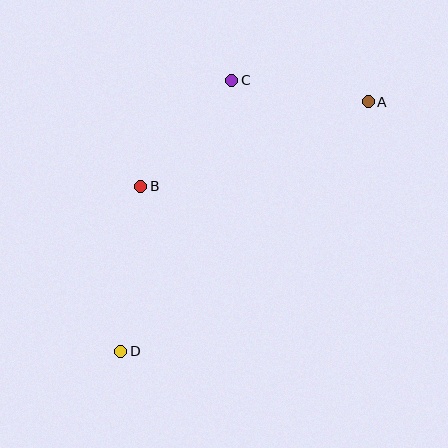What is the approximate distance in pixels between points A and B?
The distance between A and B is approximately 243 pixels.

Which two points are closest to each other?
Points A and C are closest to each other.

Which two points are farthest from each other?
Points A and D are farthest from each other.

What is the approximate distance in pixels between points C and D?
The distance between C and D is approximately 293 pixels.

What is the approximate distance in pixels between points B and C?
The distance between B and C is approximately 139 pixels.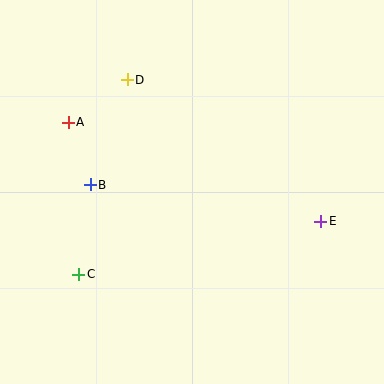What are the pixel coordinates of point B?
Point B is at (90, 185).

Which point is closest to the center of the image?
Point B at (90, 185) is closest to the center.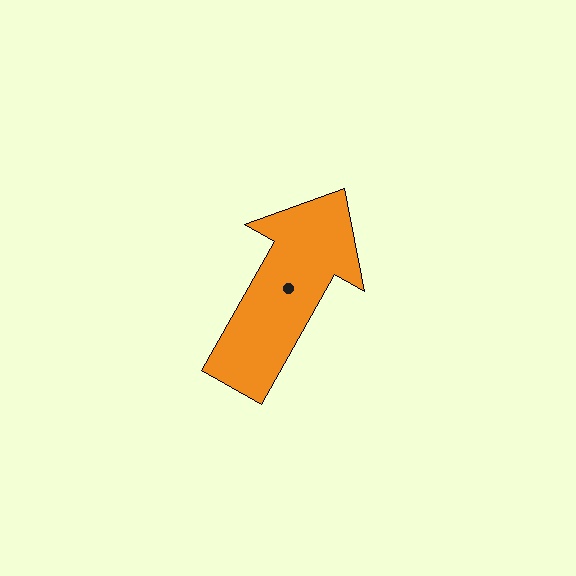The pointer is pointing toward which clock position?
Roughly 1 o'clock.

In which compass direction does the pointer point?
Northeast.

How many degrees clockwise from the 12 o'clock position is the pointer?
Approximately 29 degrees.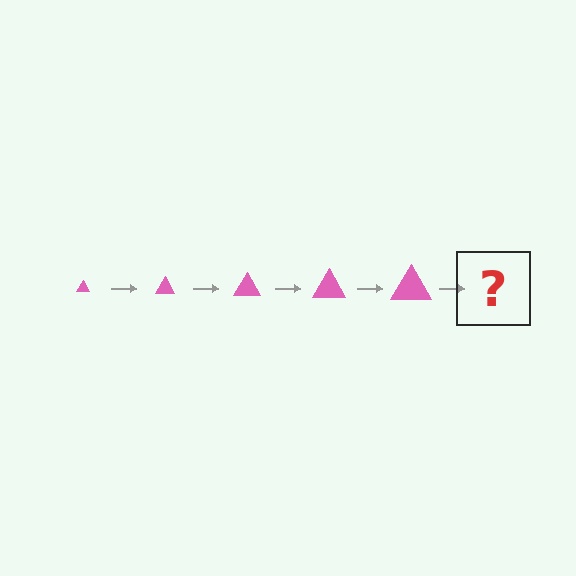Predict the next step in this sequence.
The next step is a pink triangle, larger than the previous one.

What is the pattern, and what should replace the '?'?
The pattern is that the triangle gets progressively larger each step. The '?' should be a pink triangle, larger than the previous one.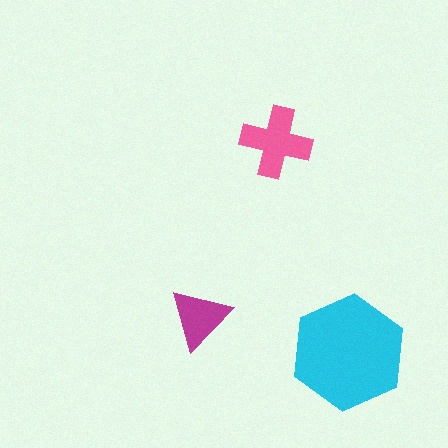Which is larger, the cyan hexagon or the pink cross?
The cyan hexagon.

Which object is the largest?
The cyan hexagon.